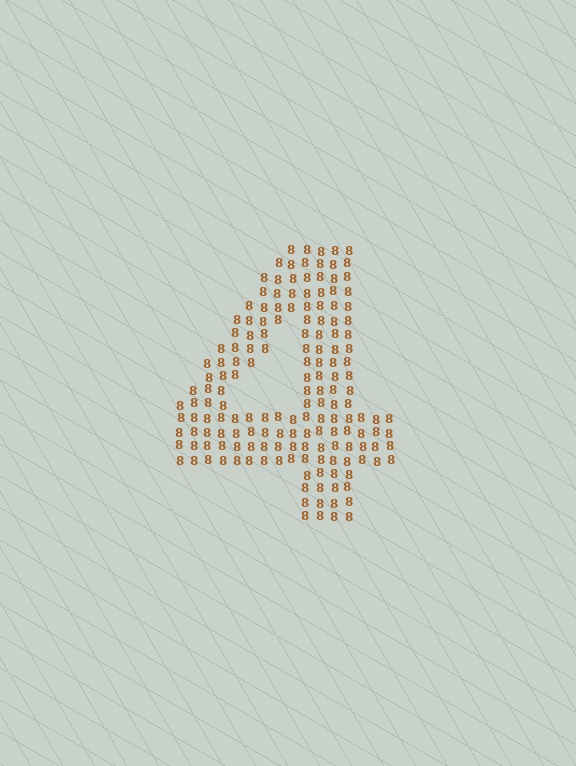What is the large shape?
The large shape is the digit 4.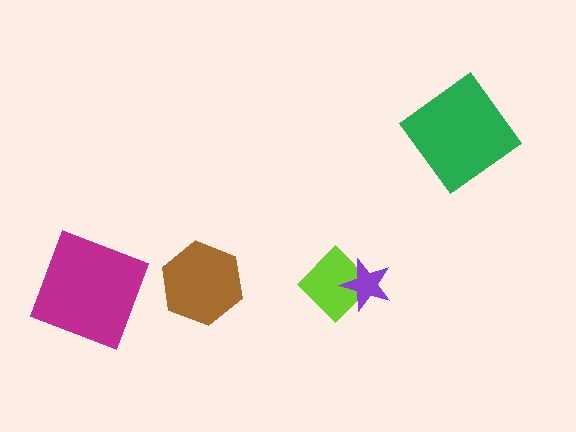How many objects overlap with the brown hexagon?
0 objects overlap with the brown hexagon.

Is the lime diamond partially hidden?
Yes, it is partially covered by another shape.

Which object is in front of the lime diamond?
The purple star is in front of the lime diamond.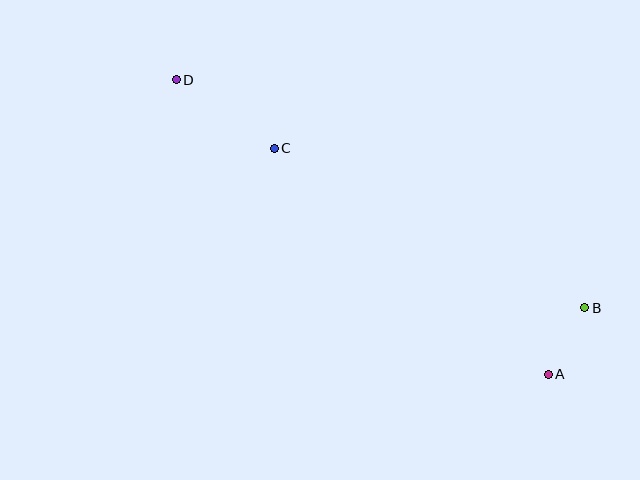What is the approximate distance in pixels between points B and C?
The distance between B and C is approximately 349 pixels.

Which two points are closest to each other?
Points A and B are closest to each other.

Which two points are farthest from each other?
Points A and D are farthest from each other.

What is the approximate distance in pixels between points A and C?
The distance between A and C is approximately 355 pixels.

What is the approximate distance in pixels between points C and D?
The distance between C and D is approximately 120 pixels.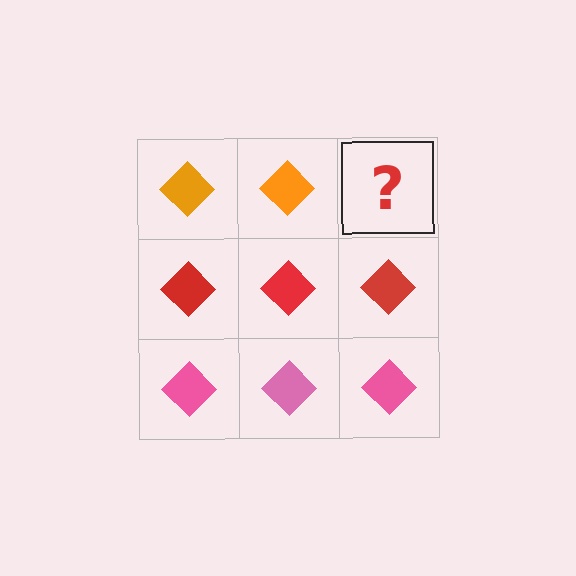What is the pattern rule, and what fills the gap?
The rule is that each row has a consistent color. The gap should be filled with an orange diamond.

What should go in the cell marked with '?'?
The missing cell should contain an orange diamond.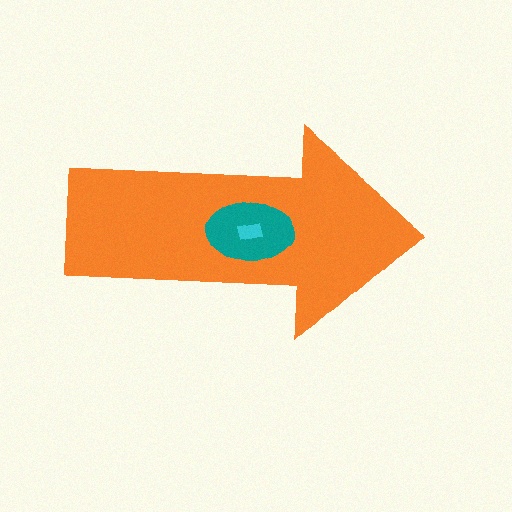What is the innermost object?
The cyan rectangle.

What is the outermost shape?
The orange arrow.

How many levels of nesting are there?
3.